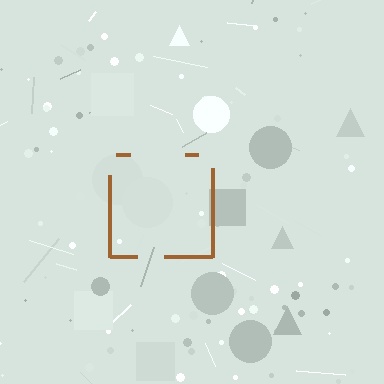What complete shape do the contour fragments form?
The contour fragments form a square.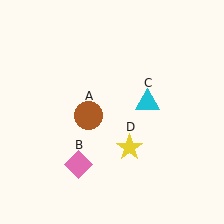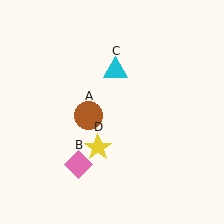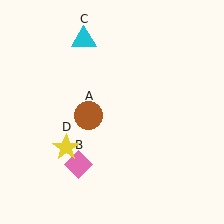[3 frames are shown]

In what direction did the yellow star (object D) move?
The yellow star (object D) moved left.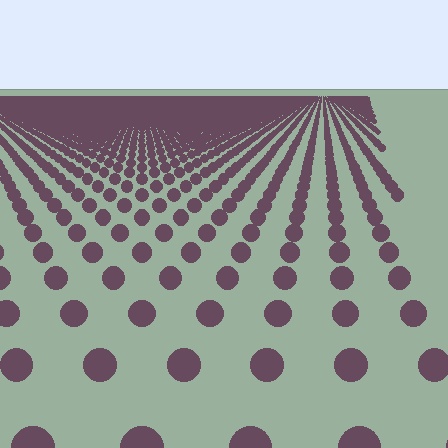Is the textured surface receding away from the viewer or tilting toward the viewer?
The surface is receding away from the viewer. Texture elements get smaller and denser toward the top.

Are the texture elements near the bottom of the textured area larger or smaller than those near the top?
Larger. Near the bottom, elements are closer to the viewer and appear at a bigger on-screen size.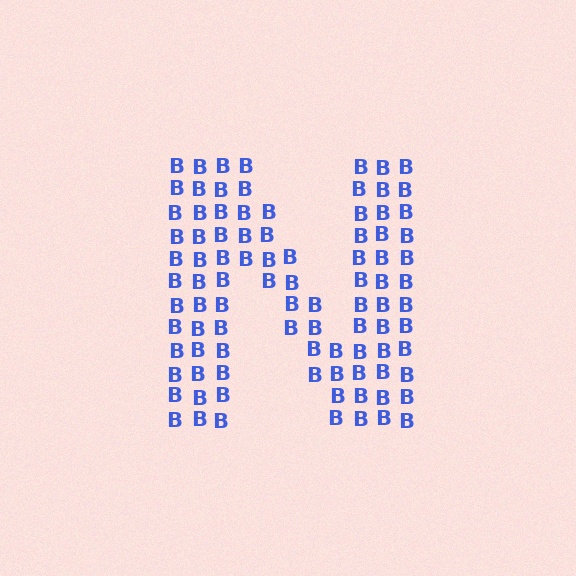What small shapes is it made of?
It is made of small letter B's.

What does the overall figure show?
The overall figure shows the letter N.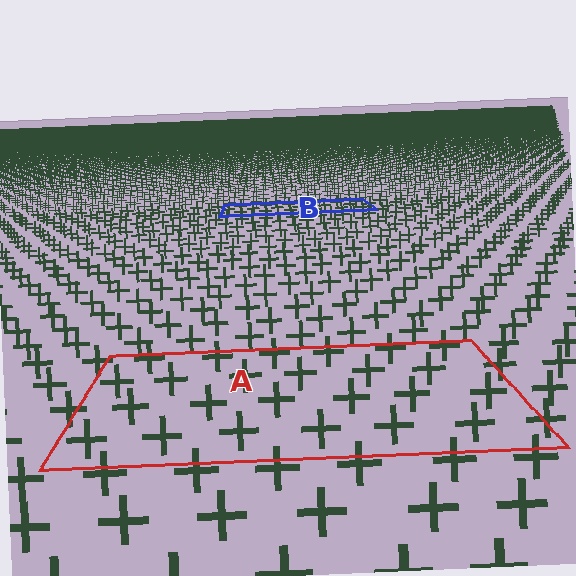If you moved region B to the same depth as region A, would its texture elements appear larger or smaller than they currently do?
They would appear larger. At a closer depth, the same texture elements are projected at a bigger on-screen size.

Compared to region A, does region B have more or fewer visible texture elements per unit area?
Region B has more texture elements per unit area — they are packed more densely because it is farther away.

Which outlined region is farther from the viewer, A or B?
Region B is farther from the viewer — the texture elements inside it appear smaller and more densely packed.